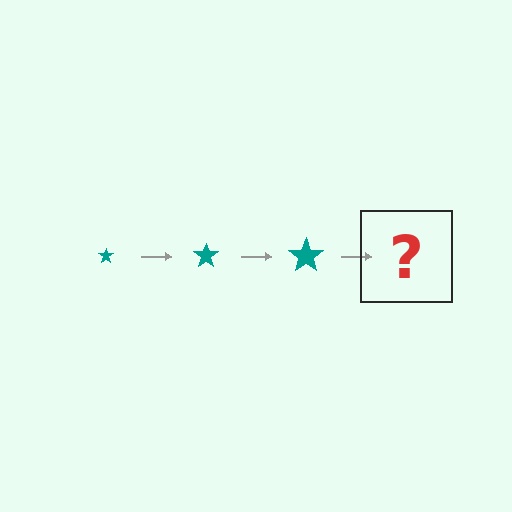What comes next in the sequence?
The next element should be a teal star, larger than the previous one.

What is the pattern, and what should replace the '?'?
The pattern is that the star gets progressively larger each step. The '?' should be a teal star, larger than the previous one.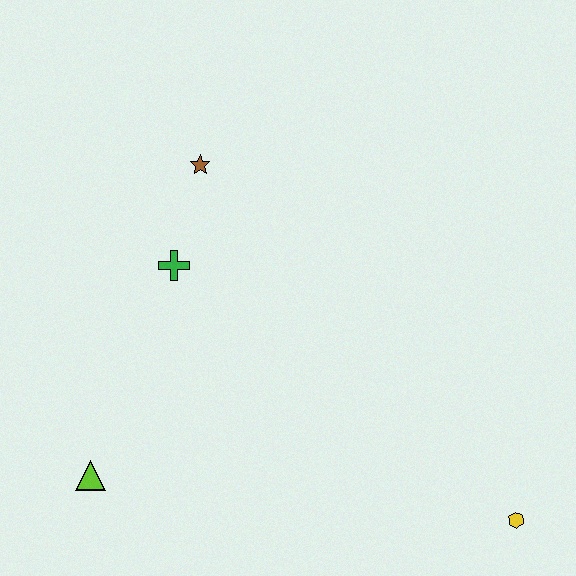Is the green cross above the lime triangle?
Yes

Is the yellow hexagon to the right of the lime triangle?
Yes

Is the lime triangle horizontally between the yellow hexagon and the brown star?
No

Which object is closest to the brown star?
The green cross is closest to the brown star.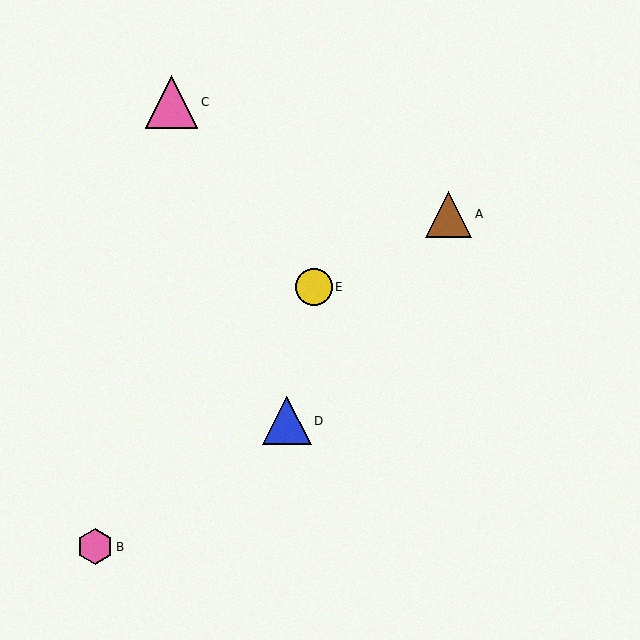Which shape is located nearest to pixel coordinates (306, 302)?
The yellow circle (labeled E) at (314, 287) is nearest to that location.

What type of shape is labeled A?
Shape A is a brown triangle.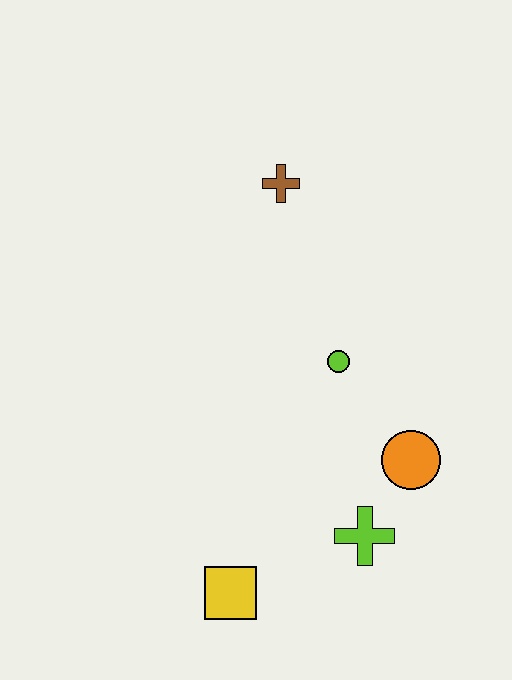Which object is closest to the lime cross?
The orange circle is closest to the lime cross.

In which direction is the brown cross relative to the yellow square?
The brown cross is above the yellow square.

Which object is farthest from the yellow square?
The brown cross is farthest from the yellow square.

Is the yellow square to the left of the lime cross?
Yes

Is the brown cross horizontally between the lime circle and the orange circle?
No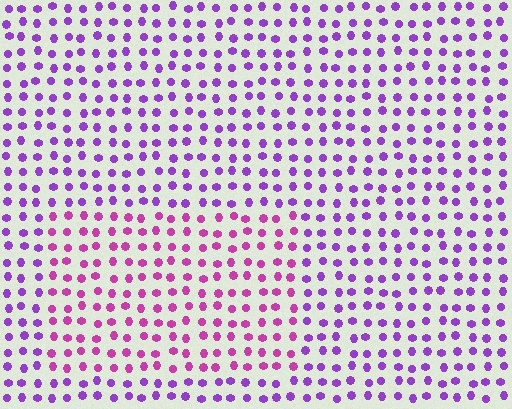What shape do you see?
I see a rectangle.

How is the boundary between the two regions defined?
The boundary is defined purely by a slight shift in hue (about 35 degrees). Spacing, size, and orientation are identical on both sides.